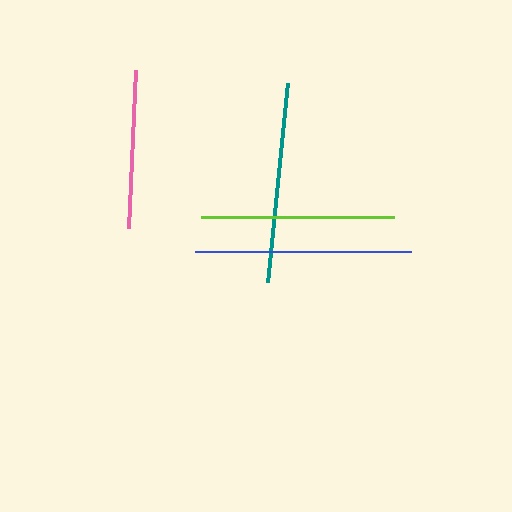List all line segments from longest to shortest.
From longest to shortest: blue, teal, lime, pink.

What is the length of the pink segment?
The pink segment is approximately 157 pixels long.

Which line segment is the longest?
The blue line is the longest at approximately 216 pixels.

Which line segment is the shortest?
The pink line is the shortest at approximately 157 pixels.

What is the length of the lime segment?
The lime segment is approximately 193 pixels long.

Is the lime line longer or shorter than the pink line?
The lime line is longer than the pink line.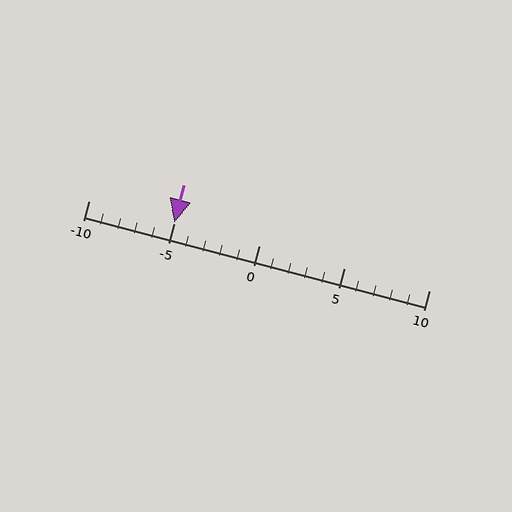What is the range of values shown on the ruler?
The ruler shows values from -10 to 10.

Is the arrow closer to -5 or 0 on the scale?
The arrow is closer to -5.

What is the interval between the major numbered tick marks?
The major tick marks are spaced 5 units apart.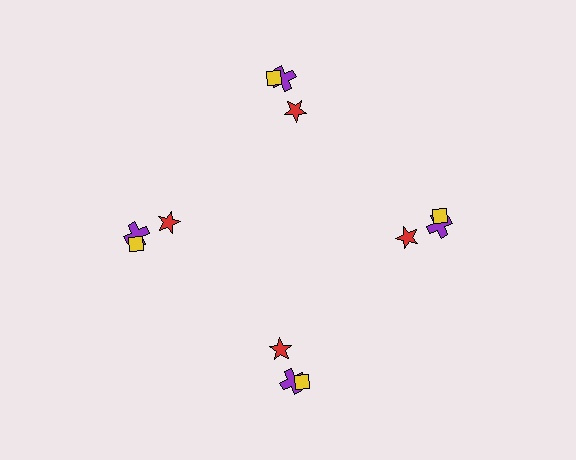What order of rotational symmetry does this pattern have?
This pattern has 4-fold rotational symmetry.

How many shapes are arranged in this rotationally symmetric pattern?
There are 12 shapes, arranged in 4 groups of 3.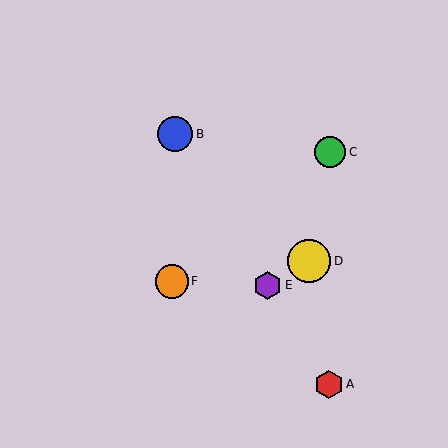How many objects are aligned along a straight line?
3 objects (A, B, E) are aligned along a straight line.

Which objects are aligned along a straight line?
Objects A, B, E are aligned along a straight line.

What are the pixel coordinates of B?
Object B is at (175, 134).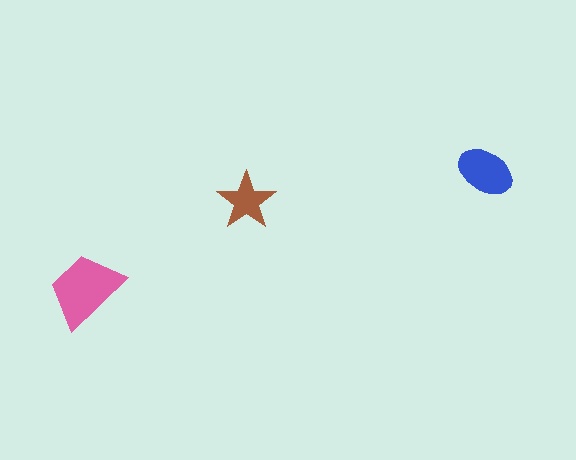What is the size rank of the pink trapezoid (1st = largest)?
1st.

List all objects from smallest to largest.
The brown star, the blue ellipse, the pink trapezoid.